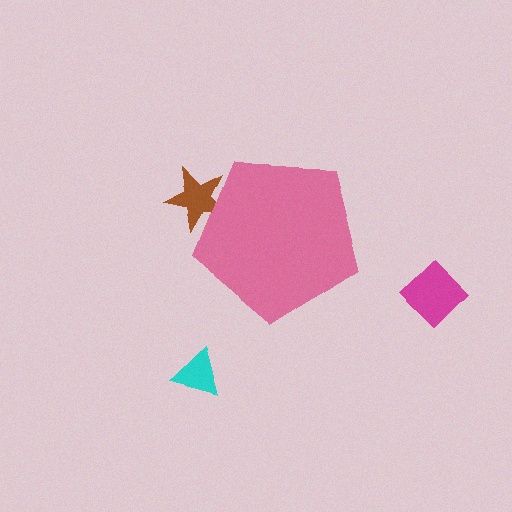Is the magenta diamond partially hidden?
No, the magenta diamond is fully visible.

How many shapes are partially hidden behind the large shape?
1 shape is partially hidden.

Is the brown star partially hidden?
Yes, the brown star is partially hidden behind the pink pentagon.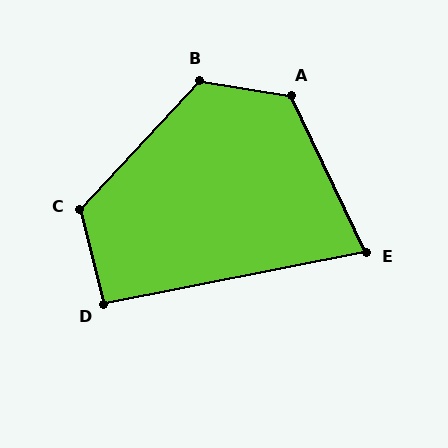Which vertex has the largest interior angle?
A, at approximately 124 degrees.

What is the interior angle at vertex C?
Approximately 123 degrees (obtuse).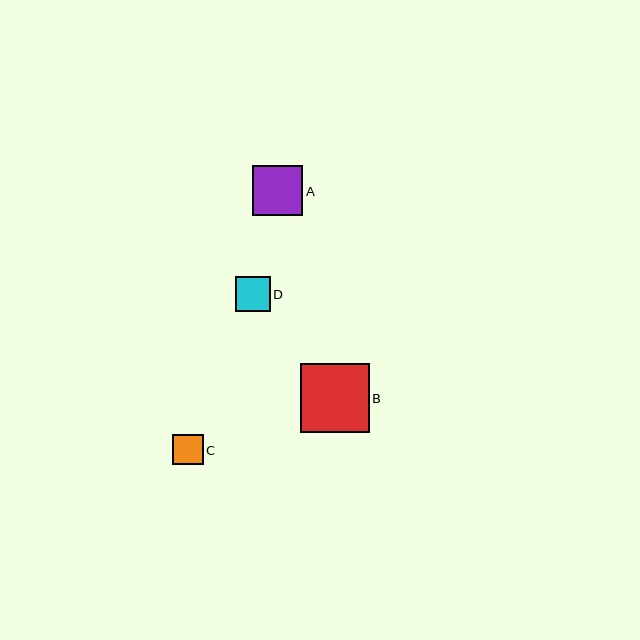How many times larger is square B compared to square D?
Square B is approximately 2.0 times the size of square D.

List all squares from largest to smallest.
From largest to smallest: B, A, D, C.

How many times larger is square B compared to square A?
Square B is approximately 1.4 times the size of square A.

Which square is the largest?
Square B is the largest with a size of approximately 69 pixels.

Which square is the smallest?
Square C is the smallest with a size of approximately 31 pixels.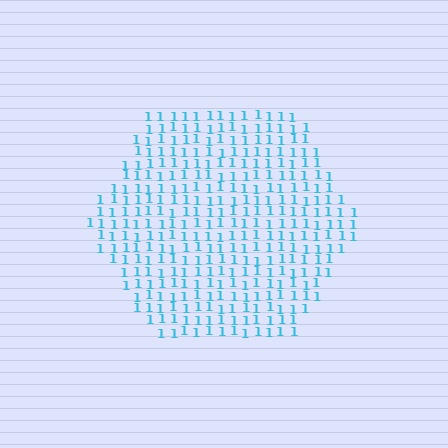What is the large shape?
The large shape is a hexagon.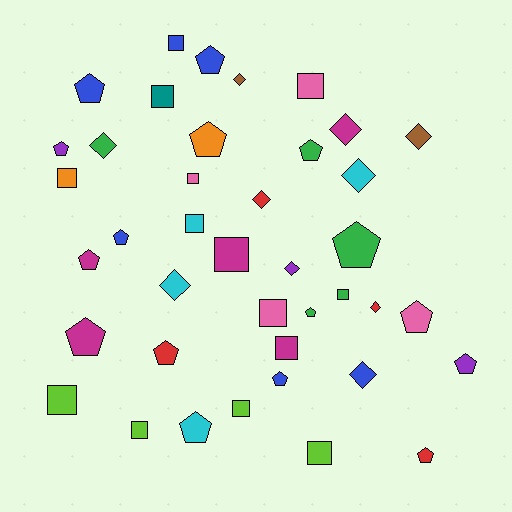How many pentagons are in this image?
There are 16 pentagons.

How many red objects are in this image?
There are 4 red objects.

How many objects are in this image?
There are 40 objects.